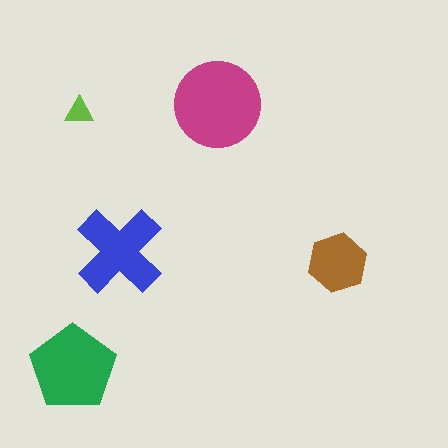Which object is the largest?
The magenta circle.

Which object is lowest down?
The green pentagon is bottommost.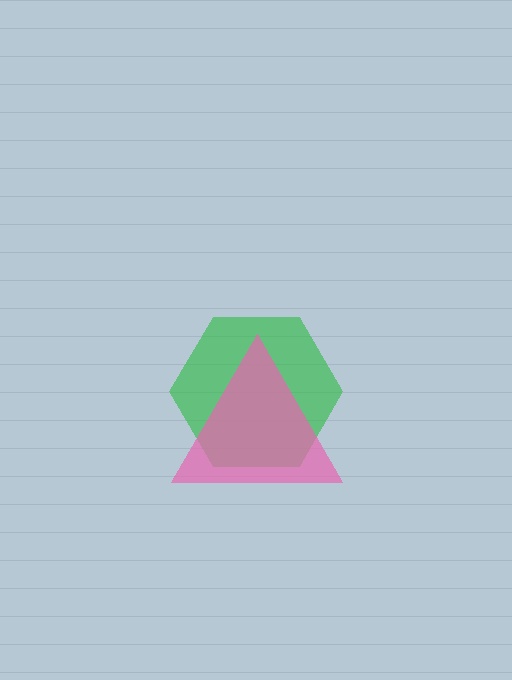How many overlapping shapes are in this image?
There are 2 overlapping shapes in the image.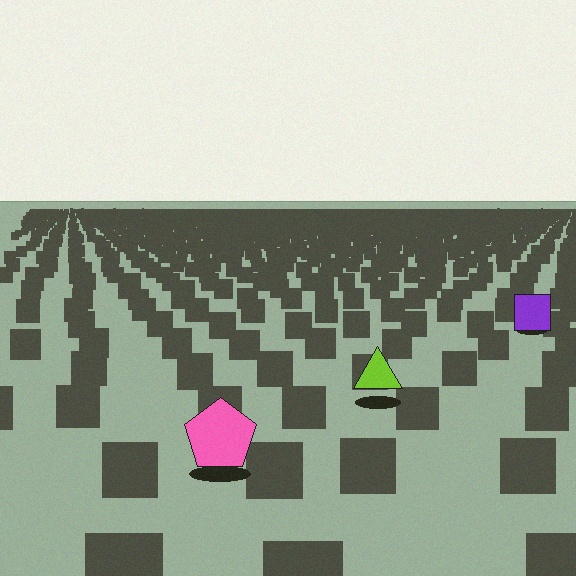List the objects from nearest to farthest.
From nearest to farthest: the pink pentagon, the lime triangle, the purple square.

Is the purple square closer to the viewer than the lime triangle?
No. The lime triangle is closer — you can tell from the texture gradient: the ground texture is coarser near it.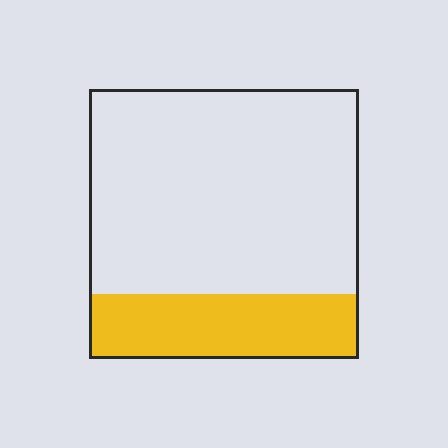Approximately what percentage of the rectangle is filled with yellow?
Approximately 25%.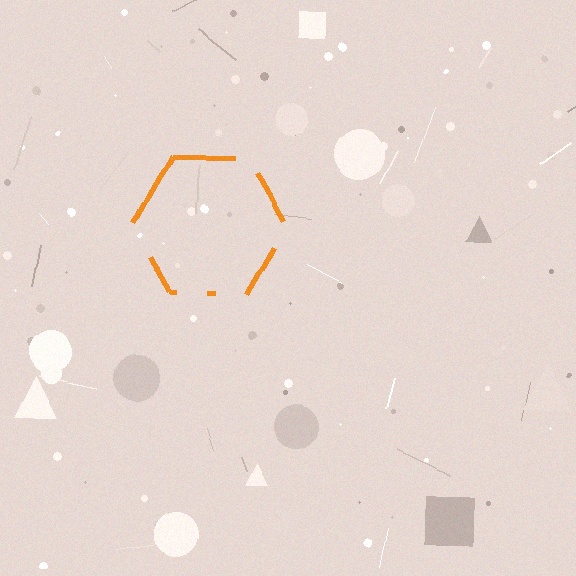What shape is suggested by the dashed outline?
The dashed outline suggests a hexagon.